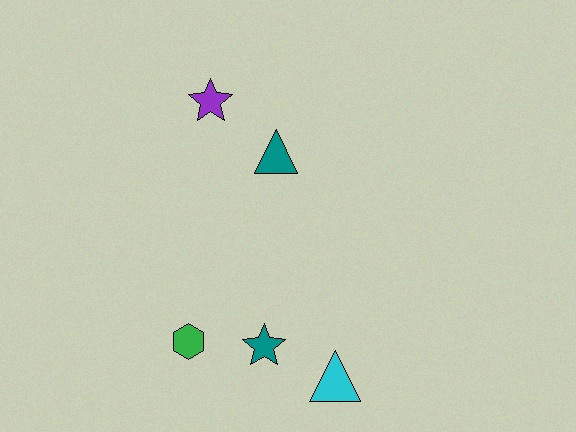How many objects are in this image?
There are 5 objects.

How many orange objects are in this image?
There are no orange objects.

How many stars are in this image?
There are 2 stars.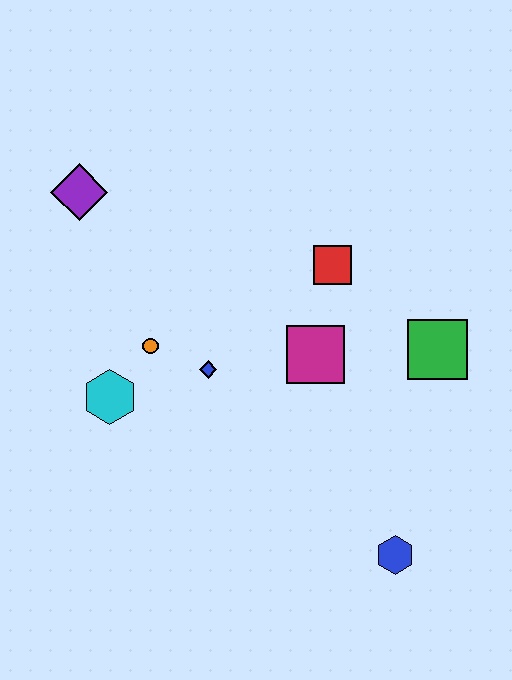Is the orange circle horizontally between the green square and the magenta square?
No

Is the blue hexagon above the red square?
No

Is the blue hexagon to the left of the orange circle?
No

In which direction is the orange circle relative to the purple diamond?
The orange circle is below the purple diamond.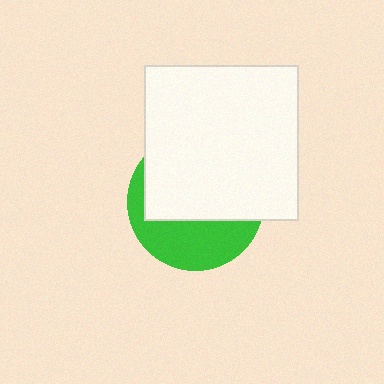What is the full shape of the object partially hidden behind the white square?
The partially hidden object is a green circle.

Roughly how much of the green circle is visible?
A small part of it is visible (roughly 38%).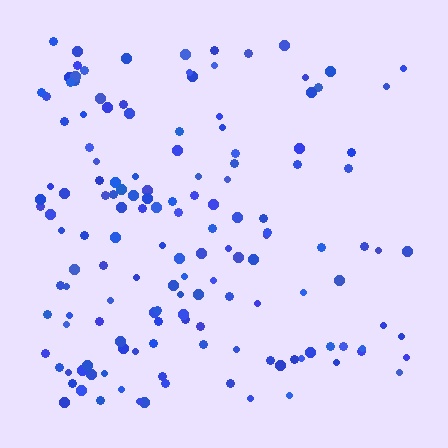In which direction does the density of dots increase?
From right to left, with the left side densest.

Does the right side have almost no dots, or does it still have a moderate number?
Still a moderate number, just noticeably fewer than the left.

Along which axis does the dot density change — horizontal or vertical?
Horizontal.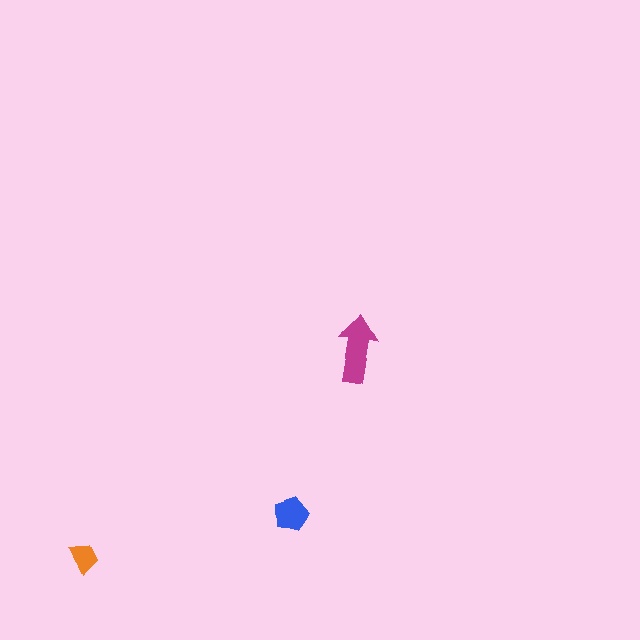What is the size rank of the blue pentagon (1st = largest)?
2nd.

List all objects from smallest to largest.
The orange trapezoid, the blue pentagon, the magenta arrow.